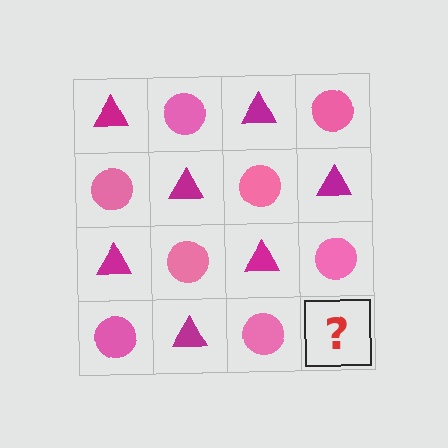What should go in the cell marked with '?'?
The missing cell should contain a magenta triangle.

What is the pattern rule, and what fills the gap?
The rule is that it alternates magenta triangle and pink circle in a checkerboard pattern. The gap should be filled with a magenta triangle.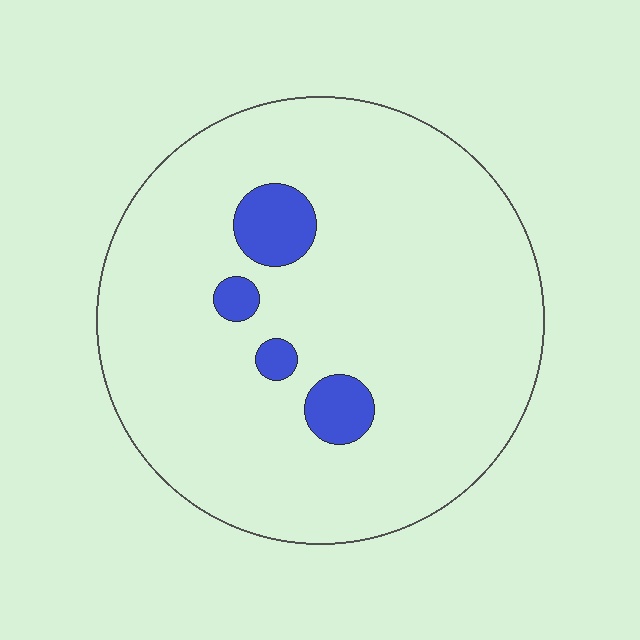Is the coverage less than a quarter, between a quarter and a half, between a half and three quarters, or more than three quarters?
Less than a quarter.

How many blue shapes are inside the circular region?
4.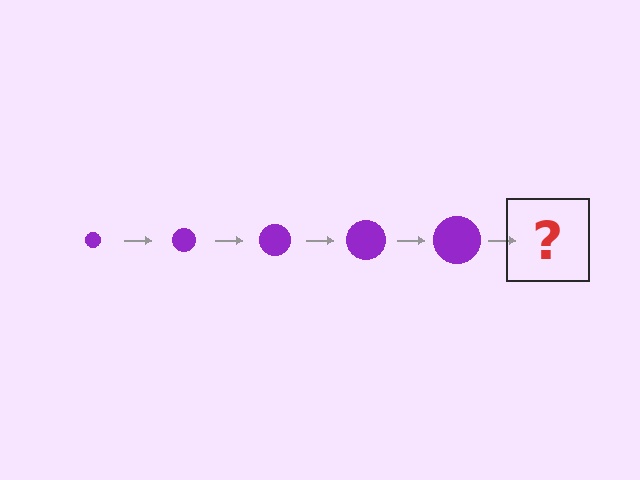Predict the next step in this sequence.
The next step is a purple circle, larger than the previous one.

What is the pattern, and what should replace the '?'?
The pattern is that the circle gets progressively larger each step. The '?' should be a purple circle, larger than the previous one.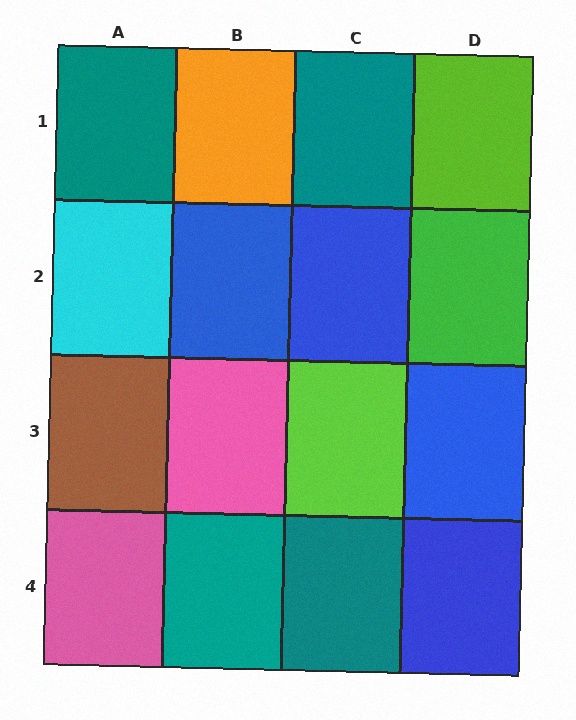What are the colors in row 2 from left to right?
Cyan, blue, blue, green.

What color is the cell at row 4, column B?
Teal.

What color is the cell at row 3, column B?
Pink.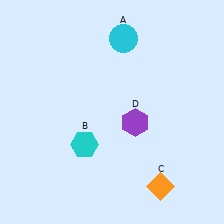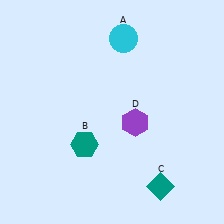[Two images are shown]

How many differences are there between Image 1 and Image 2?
There are 2 differences between the two images.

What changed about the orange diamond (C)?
In Image 1, C is orange. In Image 2, it changed to teal.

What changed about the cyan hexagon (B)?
In Image 1, B is cyan. In Image 2, it changed to teal.